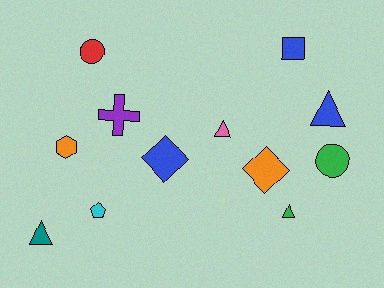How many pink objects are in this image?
There is 1 pink object.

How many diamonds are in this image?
There are 2 diamonds.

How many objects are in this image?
There are 12 objects.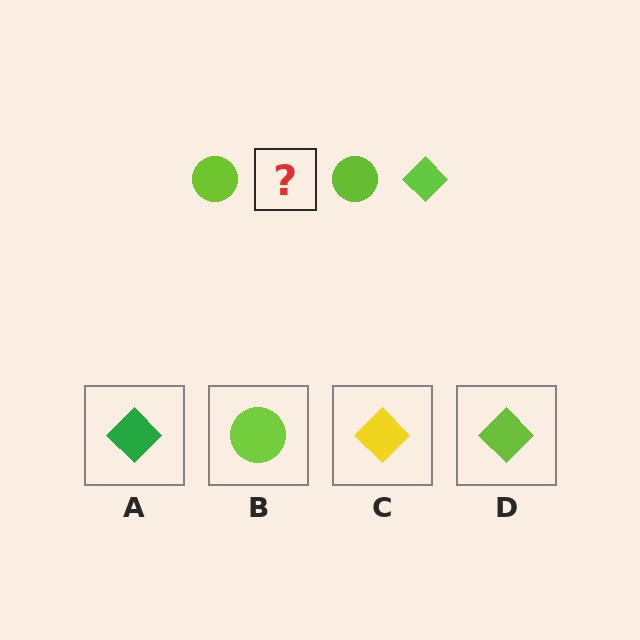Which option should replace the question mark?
Option D.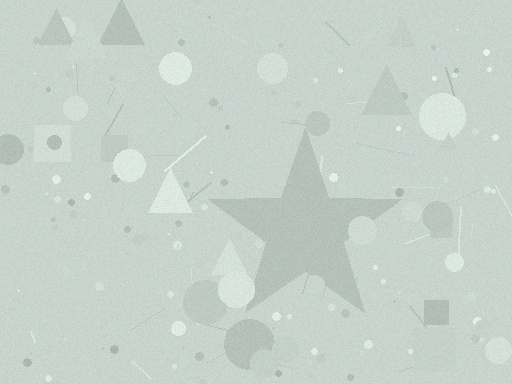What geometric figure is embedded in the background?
A star is embedded in the background.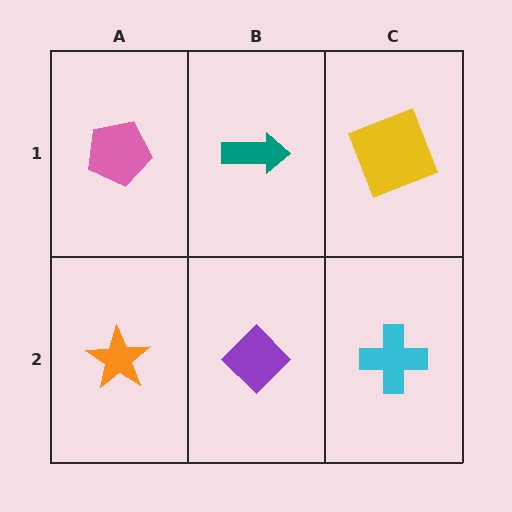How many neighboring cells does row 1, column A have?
2.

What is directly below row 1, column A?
An orange star.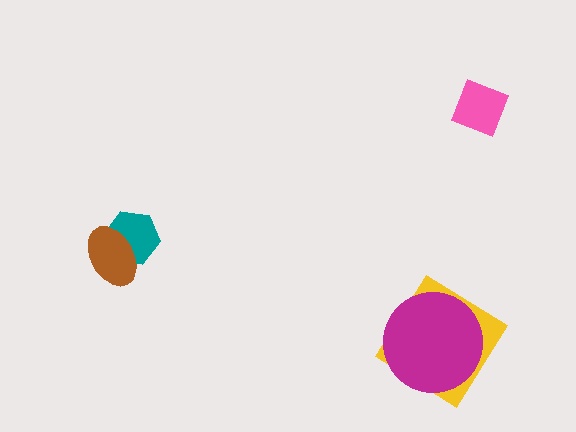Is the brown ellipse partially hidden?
No, no other shape covers it.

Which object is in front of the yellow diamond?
The magenta circle is in front of the yellow diamond.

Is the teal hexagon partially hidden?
Yes, it is partially covered by another shape.